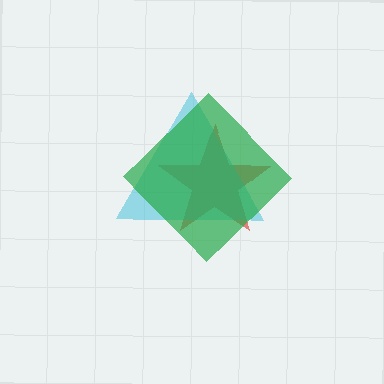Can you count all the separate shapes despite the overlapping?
Yes, there are 3 separate shapes.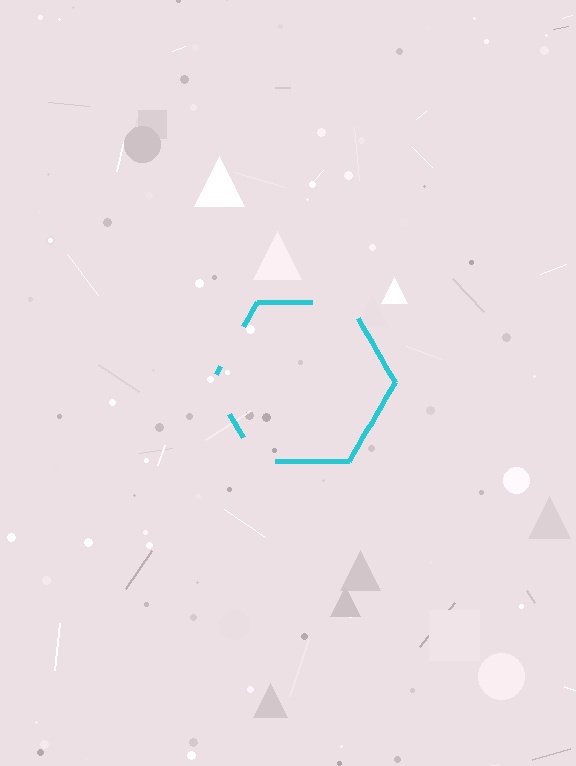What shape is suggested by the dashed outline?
The dashed outline suggests a hexagon.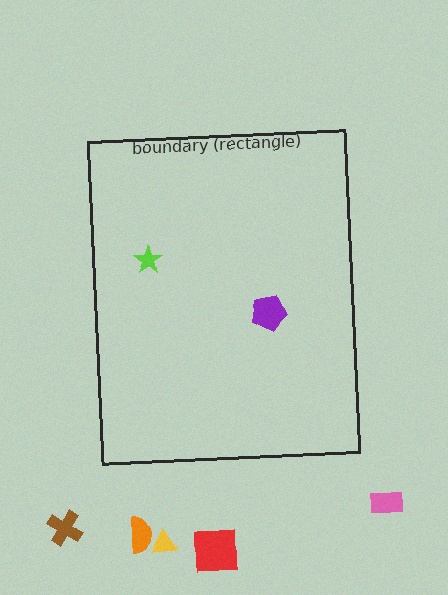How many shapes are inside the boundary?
2 inside, 5 outside.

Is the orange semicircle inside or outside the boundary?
Outside.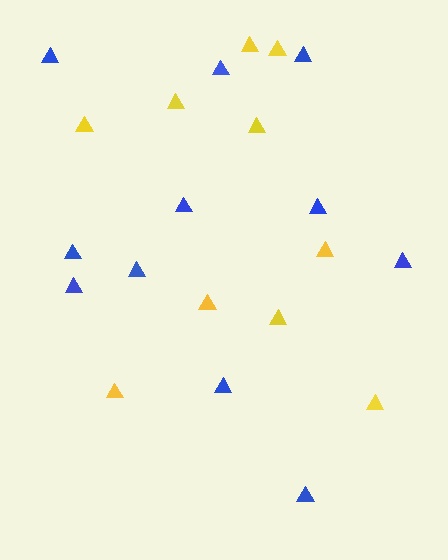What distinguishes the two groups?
There are 2 groups: one group of blue triangles (11) and one group of yellow triangles (10).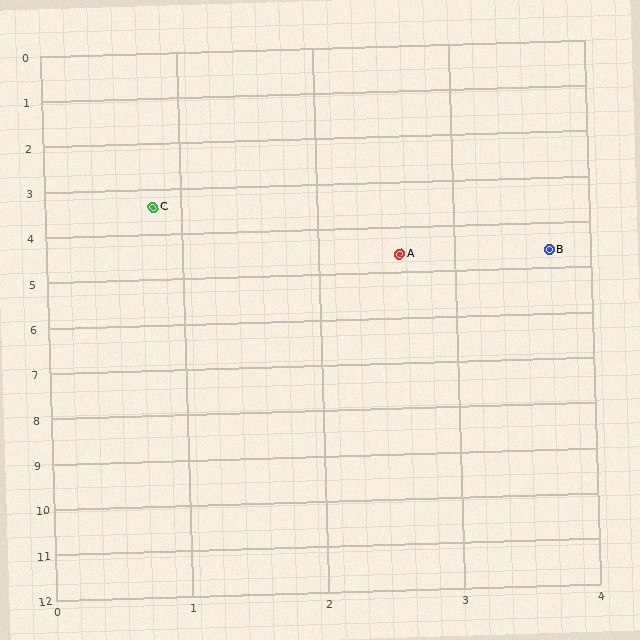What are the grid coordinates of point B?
Point B is at approximately (3.7, 4.6).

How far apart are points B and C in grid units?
Points B and C are about 3.1 grid units apart.